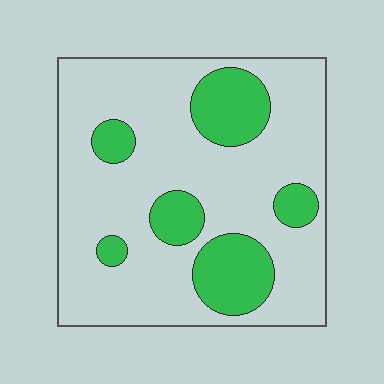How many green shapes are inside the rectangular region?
6.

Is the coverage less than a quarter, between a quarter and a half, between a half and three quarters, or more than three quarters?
Less than a quarter.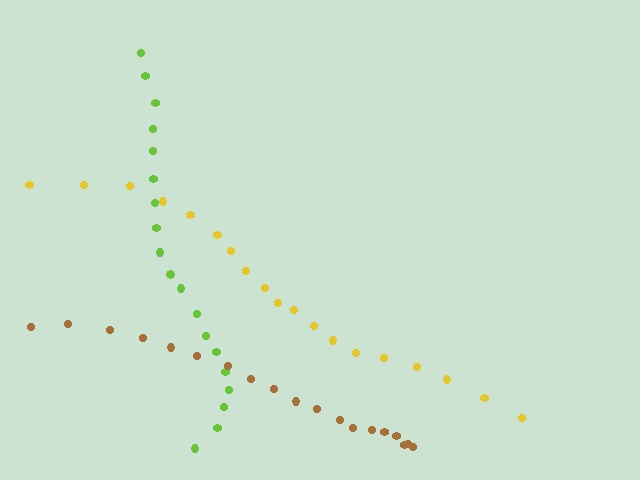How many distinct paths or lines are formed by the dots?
There are 3 distinct paths.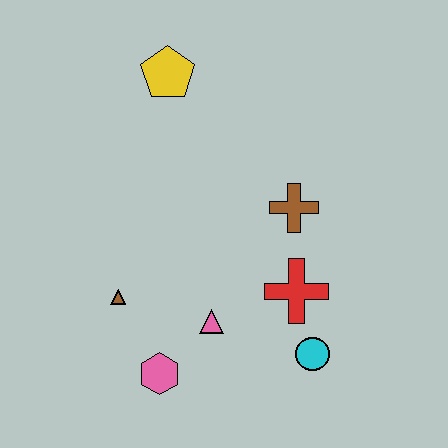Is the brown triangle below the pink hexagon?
No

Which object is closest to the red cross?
The cyan circle is closest to the red cross.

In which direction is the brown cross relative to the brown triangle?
The brown cross is to the right of the brown triangle.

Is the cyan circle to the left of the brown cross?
No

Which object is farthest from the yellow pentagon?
The cyan circle is farthest from the yellow pentagon.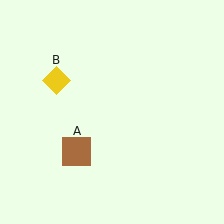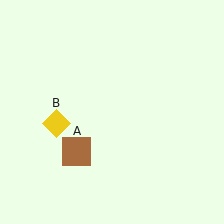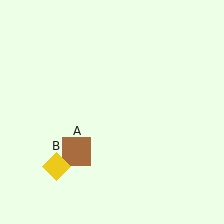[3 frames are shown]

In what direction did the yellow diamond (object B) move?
The yellow diamond (object B) moved down.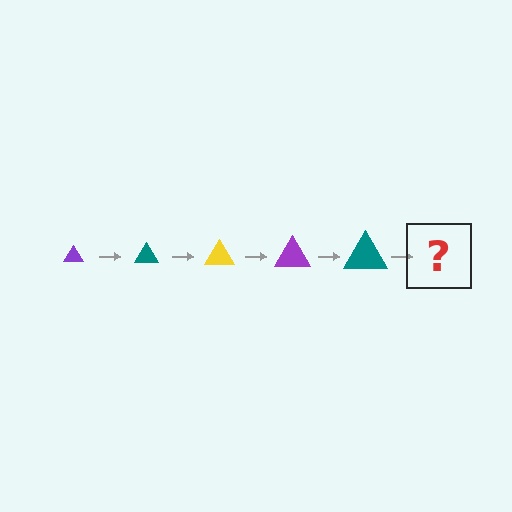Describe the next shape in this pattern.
It should be a yellow triangle, larger than the previous one.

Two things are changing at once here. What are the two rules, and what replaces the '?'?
The two rules are that the triangle grows larger each step and the color cycles through purple, teal, and yellow. The '?' should be a yellow triangle, larger than the previous one.